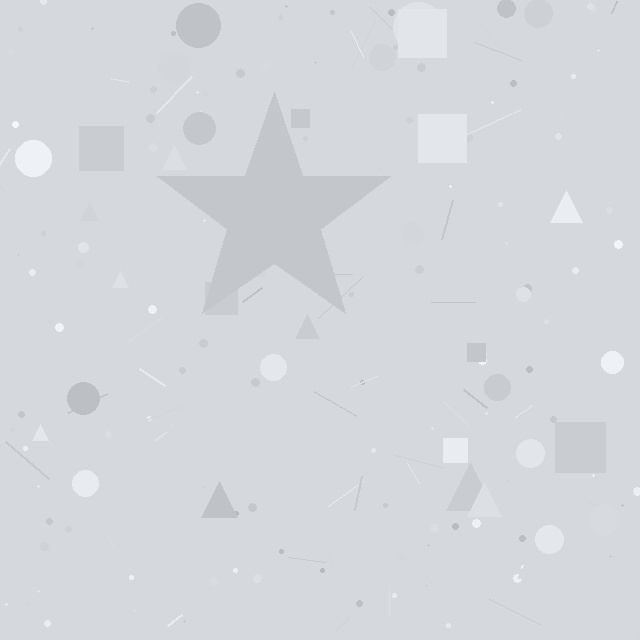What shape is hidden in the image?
A star is hidden in the image.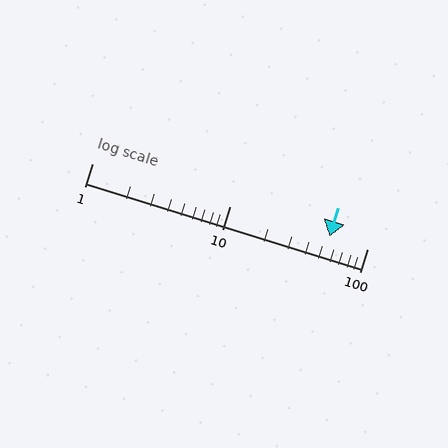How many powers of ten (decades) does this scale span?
The scale spans 2 decades, from 1 to 100.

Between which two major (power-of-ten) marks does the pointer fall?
The pointer is between 10 and 100.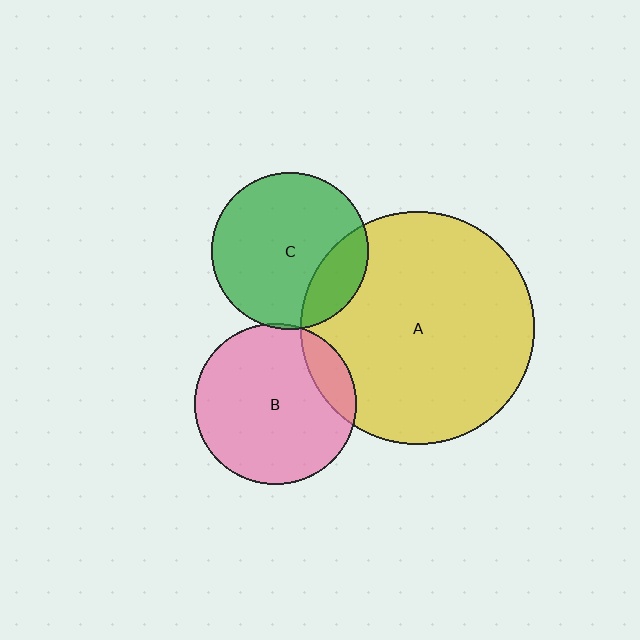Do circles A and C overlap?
Yes.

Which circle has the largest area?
Circle A (yellow).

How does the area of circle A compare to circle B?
Approximately 2.1 times.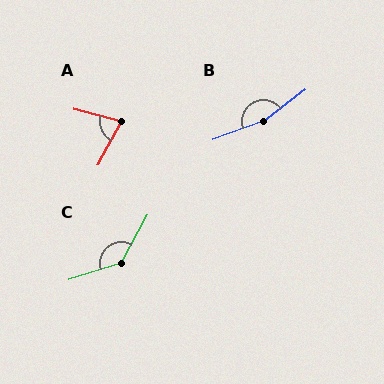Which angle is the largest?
B, at approximately 163 degrees.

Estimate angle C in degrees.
Approximately 136 degrees.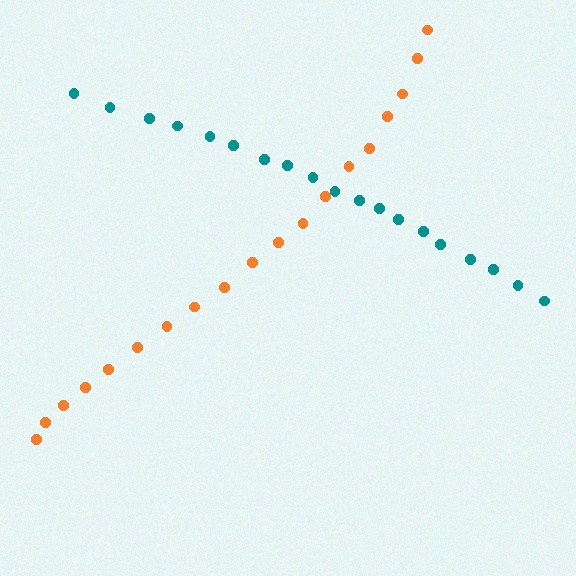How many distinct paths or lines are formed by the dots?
There are 2 distinct paths.